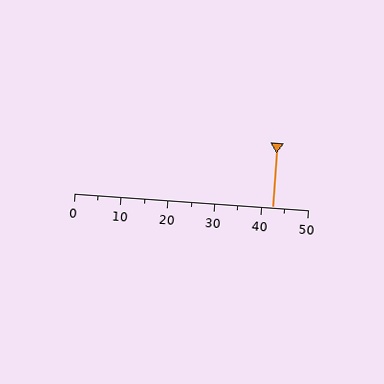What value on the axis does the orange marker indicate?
The marker indicates approximately 42.5.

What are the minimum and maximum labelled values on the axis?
The axis runs from 0 to 50.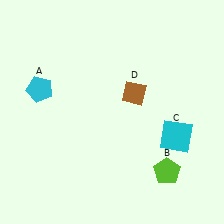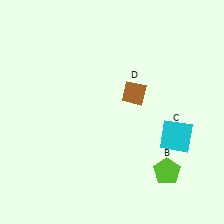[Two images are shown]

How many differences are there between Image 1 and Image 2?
There is 1 difference between the two images.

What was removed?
The cyan pentagon (A) was removed in Image 2.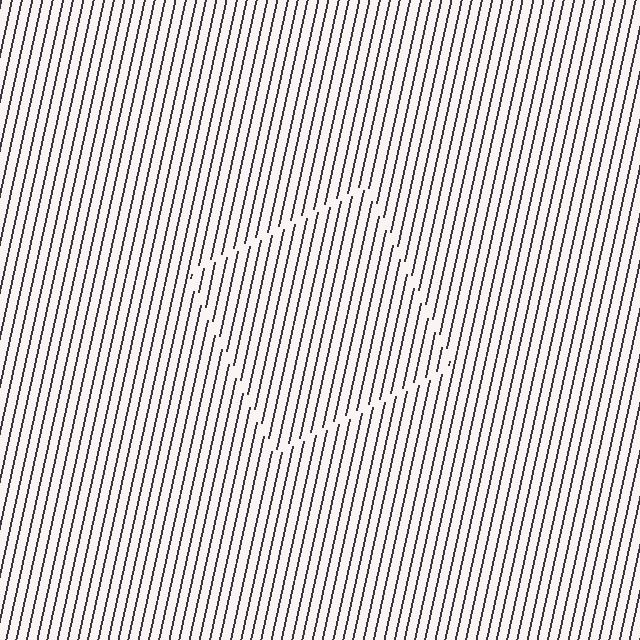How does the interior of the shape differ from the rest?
The interior of the shape contains the same grating, shifted by half a period — the contour is defined by the phase discontinuity where line-ends from the inner and outer gratings abut.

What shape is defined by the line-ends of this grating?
An illusory square. The interior of the shape contains the same grating, shifted by half a period — the contour is defined by the phase discontinuity where line-ends from the inner and outer gratings abut.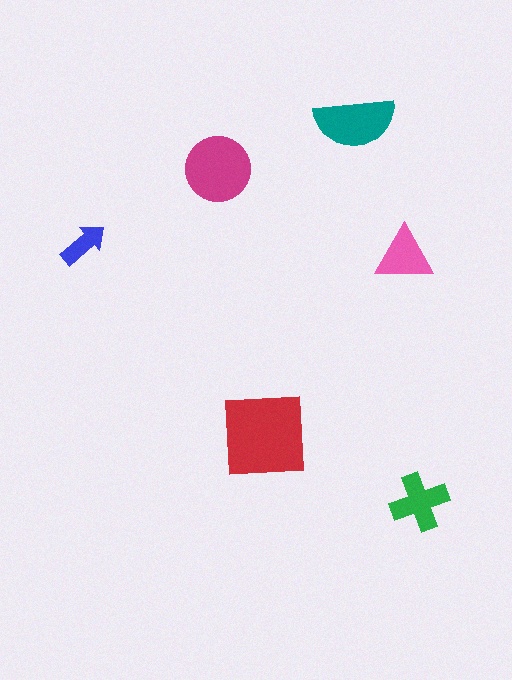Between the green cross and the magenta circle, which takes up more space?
The magenta circle.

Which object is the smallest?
The blue arrow.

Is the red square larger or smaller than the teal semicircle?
Larger.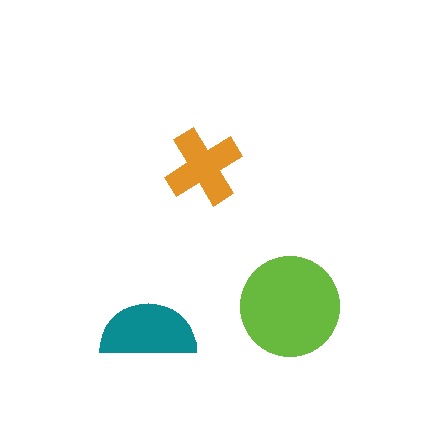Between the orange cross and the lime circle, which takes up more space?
The lime circle.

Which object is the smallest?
The orange cross.